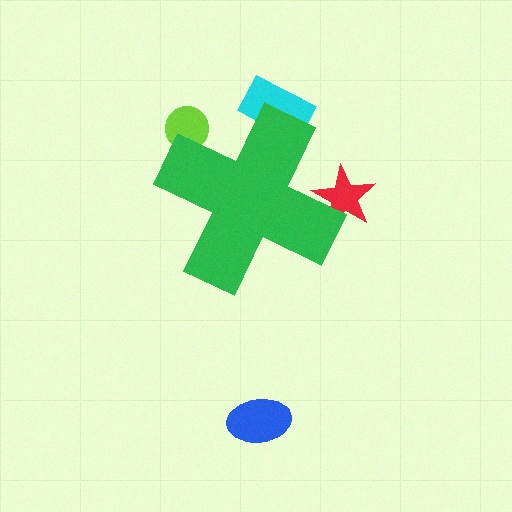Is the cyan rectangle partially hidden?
Yes, the cyan rectangle is partially hidden behind the green cross.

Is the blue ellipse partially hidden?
No, the blue ellipse is fully visible.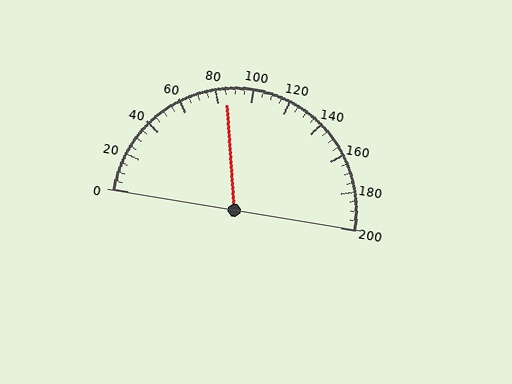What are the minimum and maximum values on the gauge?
The gauge ranges from 0 to 200.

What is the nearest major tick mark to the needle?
The nearest major tick mark is 80.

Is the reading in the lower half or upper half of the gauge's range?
The reading is in the lower half of the range (0 to 200).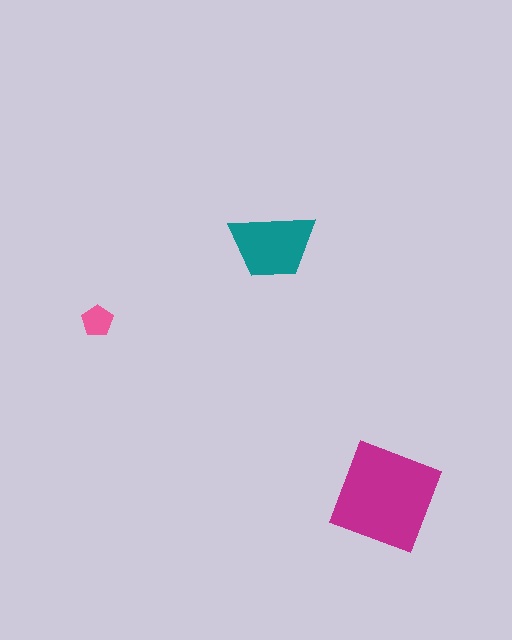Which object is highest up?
The teal trapezoid is topmost.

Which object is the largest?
The magenta square.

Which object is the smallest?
The pink pentagon.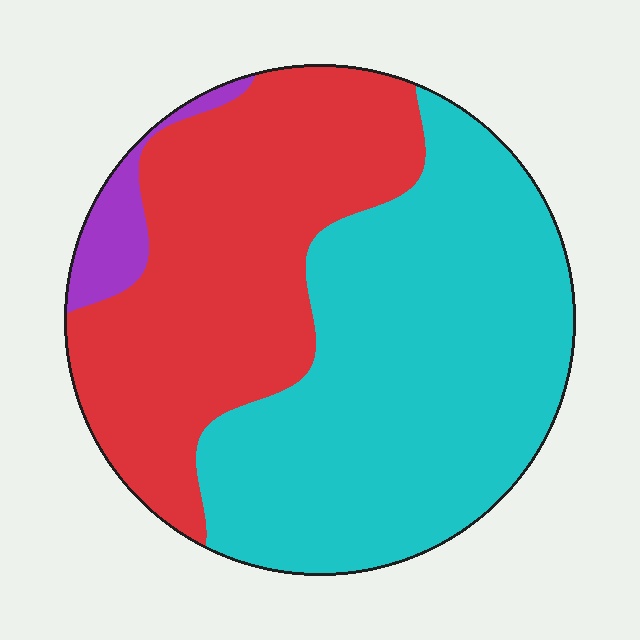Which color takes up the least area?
Purple, at roughly 5%.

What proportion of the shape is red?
Red takes up between a quarter and a half of the shape.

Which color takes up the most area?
Cyan, at roughly 55%.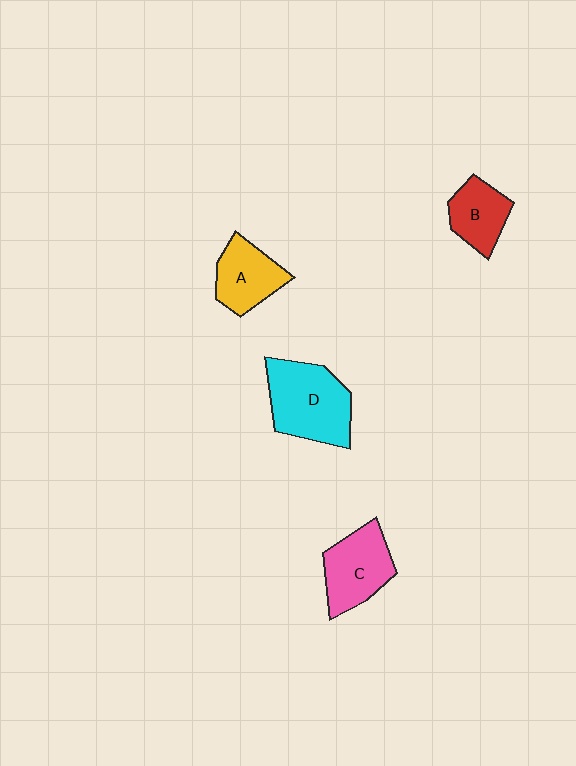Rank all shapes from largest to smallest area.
From largest to smallest: D (cyan), C (pink), A (yellow), B (red).